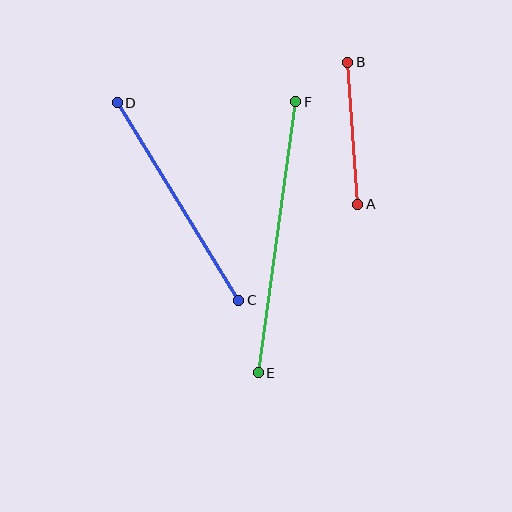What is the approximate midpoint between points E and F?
The midpoint is at approximately (277, 237) pixels.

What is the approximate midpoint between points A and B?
The midpoint is at approximately (353, 133) pixels.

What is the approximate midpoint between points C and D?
The midpoint is at approximately (178, 201) pixels.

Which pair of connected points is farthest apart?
Points E and F are farthest apart.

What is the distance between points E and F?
The distance is approximately 273 pixels.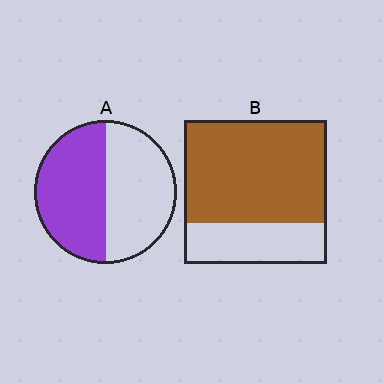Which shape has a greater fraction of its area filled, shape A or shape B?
Shape B.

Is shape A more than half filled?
Roughly half.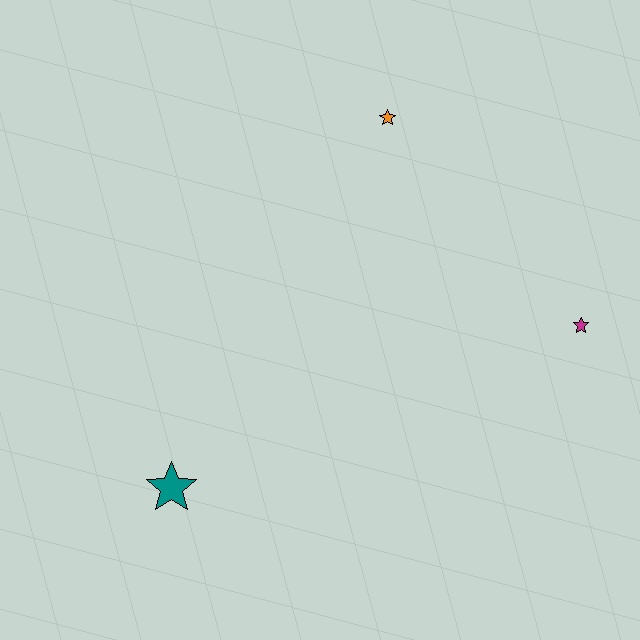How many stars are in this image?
There are 3 stars.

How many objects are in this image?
There are 3 objects.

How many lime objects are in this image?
There are no lime objects.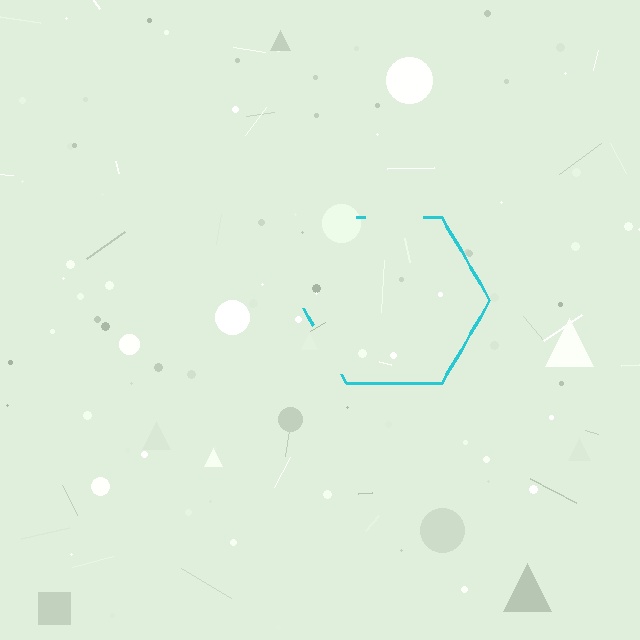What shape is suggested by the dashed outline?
The dashed outline suggests a hexagon.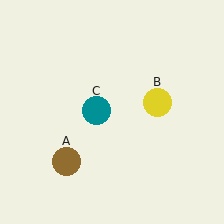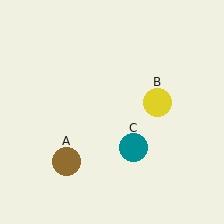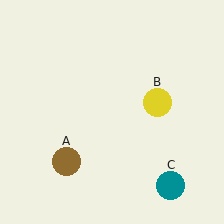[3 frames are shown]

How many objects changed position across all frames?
1 object changed position: teal circle (object C).